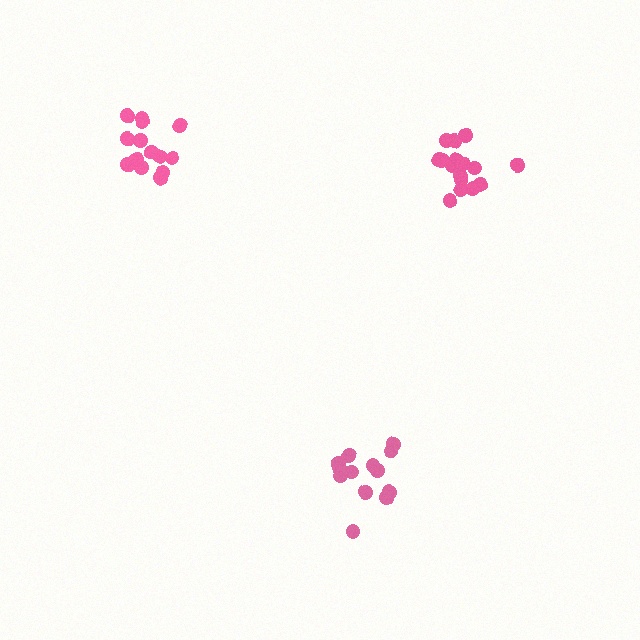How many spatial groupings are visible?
There are 3 spatial groupings.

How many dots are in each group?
Group 1: 17 dots, Group 2: 14 dots, Group 3: 14 dots (45 total).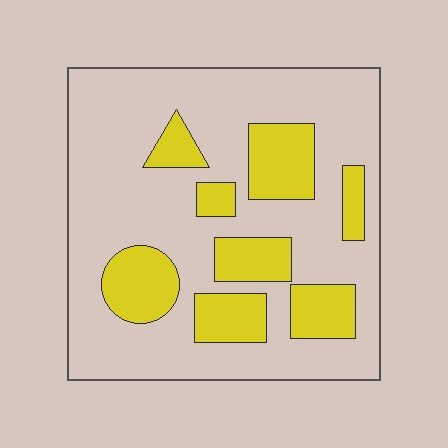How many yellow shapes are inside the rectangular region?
8.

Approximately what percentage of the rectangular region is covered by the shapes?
Approximately 25%.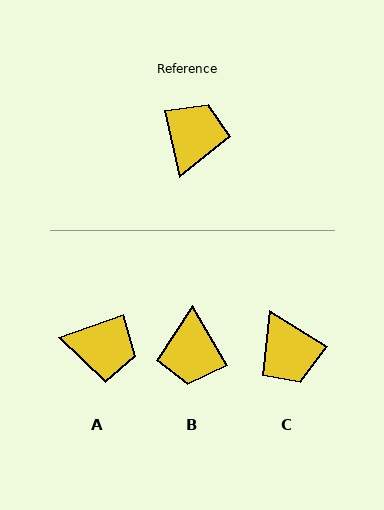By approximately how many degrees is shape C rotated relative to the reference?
Approximately 135 degrees clockwise.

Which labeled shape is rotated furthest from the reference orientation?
B, about 162 degrees away.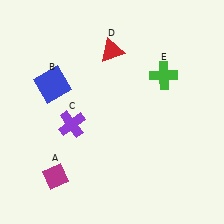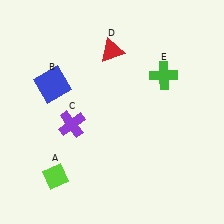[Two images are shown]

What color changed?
The diamond (A) changed from magenta in Image 1 to lime in Image 2.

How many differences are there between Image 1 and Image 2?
There is 1 difference between the two images.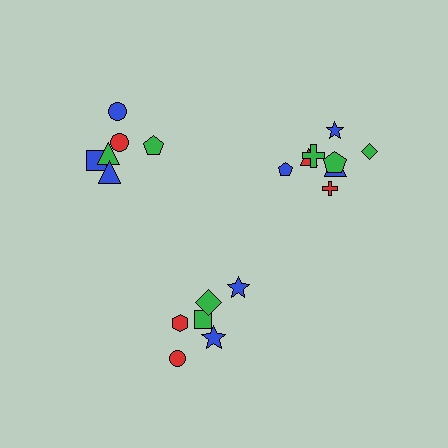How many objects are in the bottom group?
There are 6 objects.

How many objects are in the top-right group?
There are 8 objects.